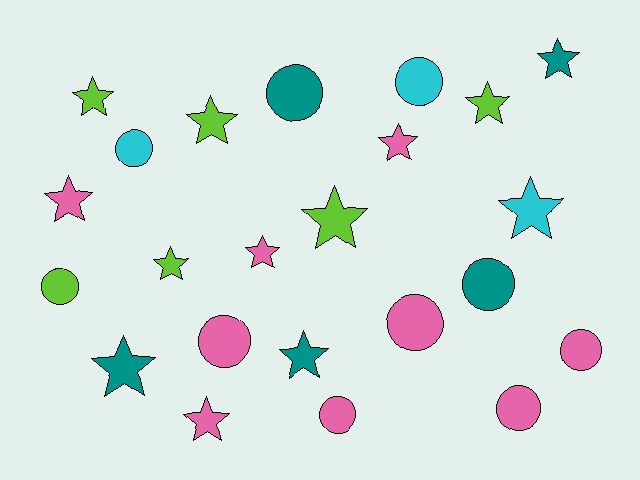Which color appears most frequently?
Pink, with 9 objects.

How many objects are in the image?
There are 23 objects.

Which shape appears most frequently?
Star, with 13 objects.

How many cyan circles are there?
There are 2 cyan circles.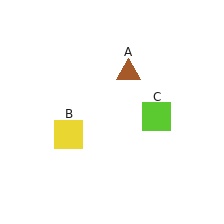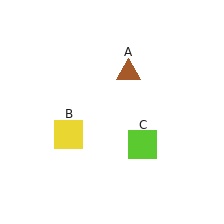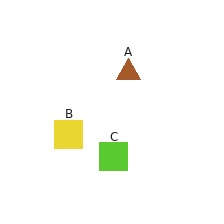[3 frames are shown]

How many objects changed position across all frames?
1 object changed position: lime square (object C).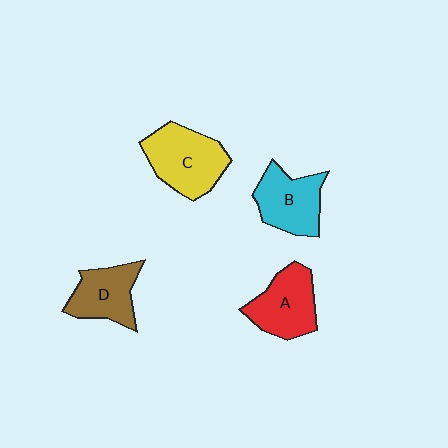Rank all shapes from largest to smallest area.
From largest to smallest: C (yellow), A (red), B (cyan), D (brown).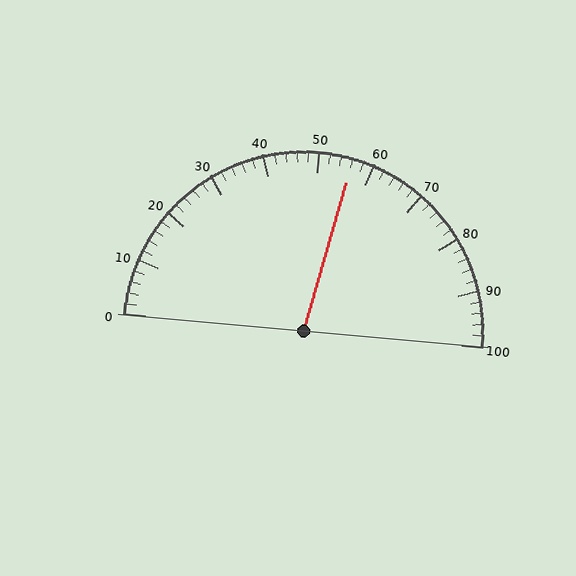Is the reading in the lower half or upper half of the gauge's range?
The reading is in the upper half of the range (0 to 100).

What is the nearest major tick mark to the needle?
The nearest major tick mark is 60.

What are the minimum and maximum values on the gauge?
The gauge ranges from 0 to 100.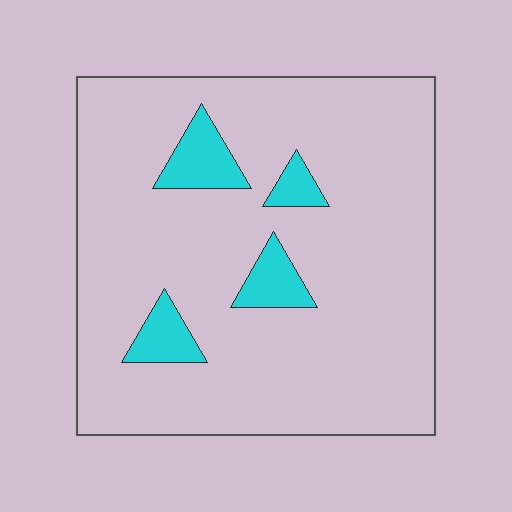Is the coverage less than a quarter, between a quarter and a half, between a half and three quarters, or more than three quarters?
Less than a quarter.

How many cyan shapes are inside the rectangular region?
4.